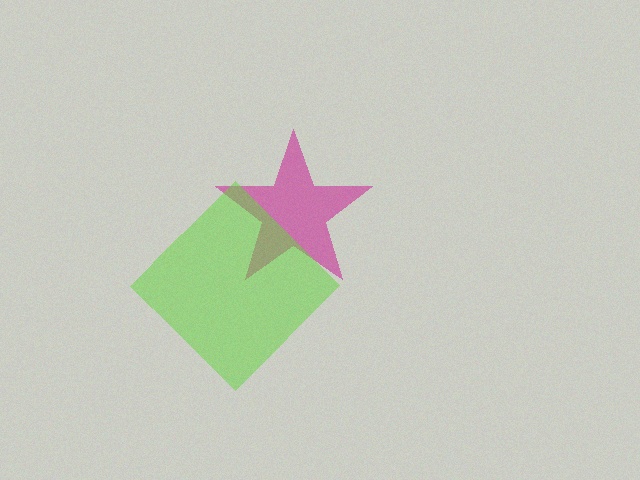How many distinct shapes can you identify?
There are 2 distinct shapes: a magenta star, a lime diamond.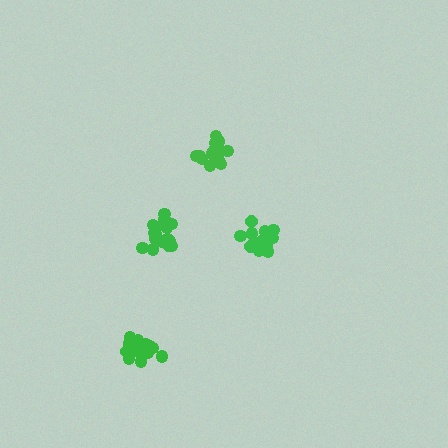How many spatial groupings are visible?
There are 4 spatial groupings.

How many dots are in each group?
Group 1: 17 dots, Group 2: 18 dots, Group 3: 18 dots, Group 4: 17 dots (70 total).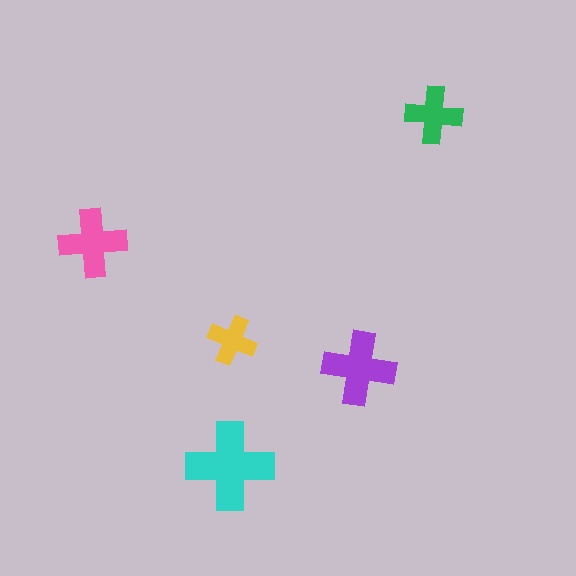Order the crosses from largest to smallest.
the cyan one, the purple one, the pink one, the green one, the yellow one.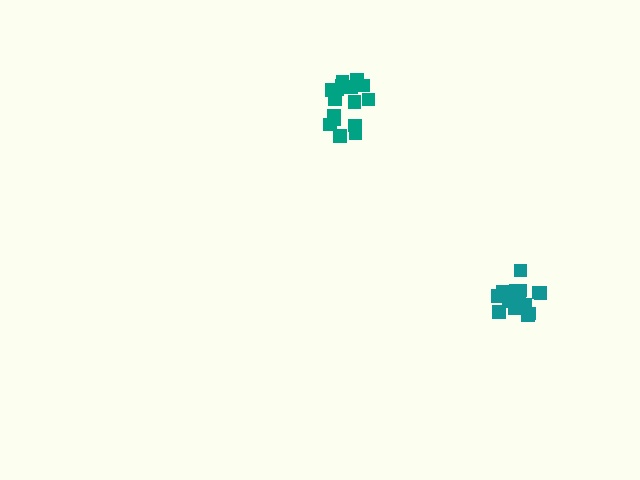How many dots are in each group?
Group 1: 16 dots, Group 2: 16 dots (32 total).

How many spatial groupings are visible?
There are 2 spatial groupings.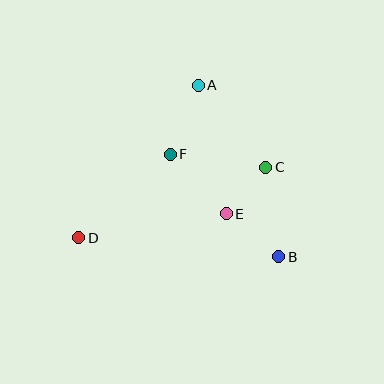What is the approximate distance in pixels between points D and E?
The distance between D and E is approximately 150 pixels.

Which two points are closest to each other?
Points C and E are closest to each other.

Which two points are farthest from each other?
Points B and D are farthest from each other.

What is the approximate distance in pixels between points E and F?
The distance between E and F is approximately 82 pixels.